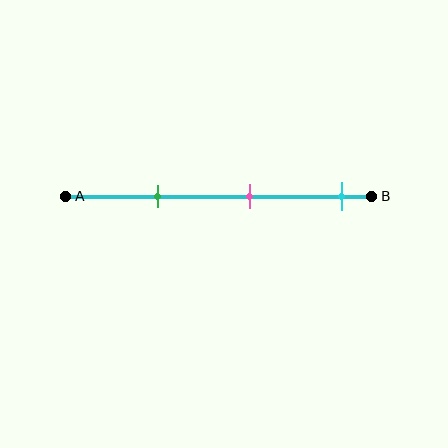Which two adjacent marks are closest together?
The green and pink marks are the closest adjacent pair.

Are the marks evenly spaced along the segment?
Yes, the marks are approximately evenly spaced.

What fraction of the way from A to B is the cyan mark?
The cyan mark is approximately 90% (0.9) of the way from A to B.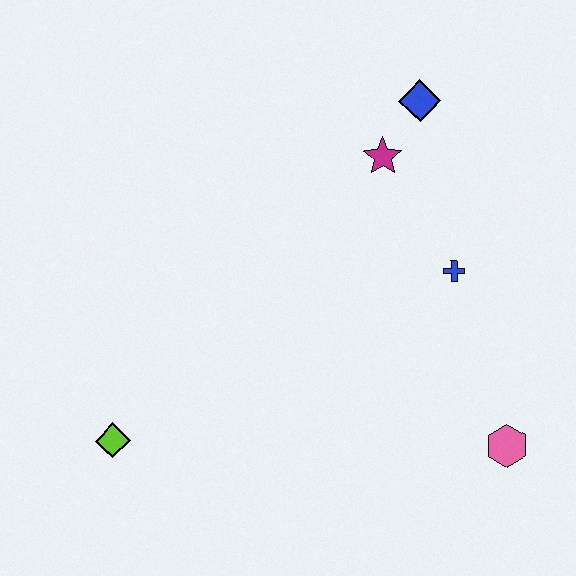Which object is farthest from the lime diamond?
The blue diamond is farthest from the lime diamond.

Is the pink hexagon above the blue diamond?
No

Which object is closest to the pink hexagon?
The blue cross is closest to the pink hexagon.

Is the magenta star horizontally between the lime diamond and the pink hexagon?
Yes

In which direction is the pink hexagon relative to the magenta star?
The pink hexagon is below the magenta star.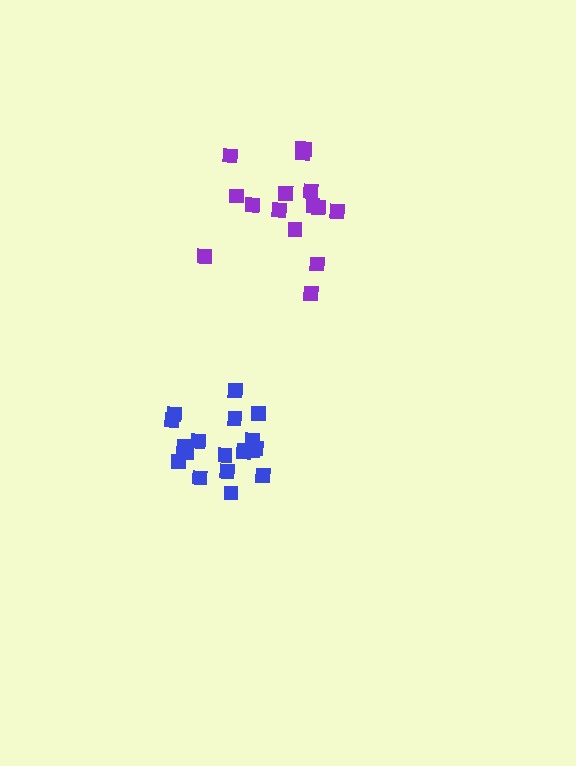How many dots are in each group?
Group 1: 19 dots, Group 2: 16 dots (35 total).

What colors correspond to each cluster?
The clusters are colored: blue, purple.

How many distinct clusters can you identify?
There are 2 distinct clusters.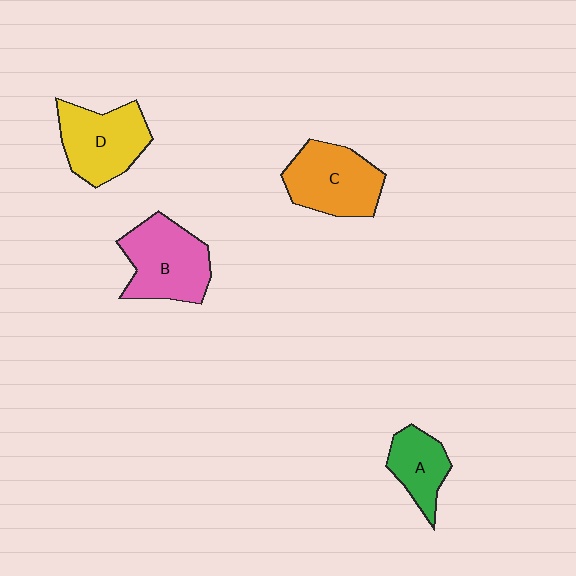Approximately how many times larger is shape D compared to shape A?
Approximately 1.5 times.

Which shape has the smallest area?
Shape A (green).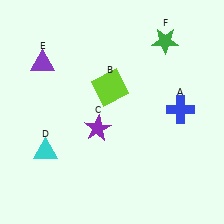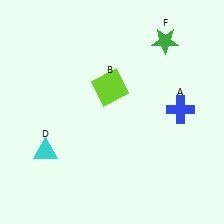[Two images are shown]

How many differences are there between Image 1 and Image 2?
There are 2 differences between the two images.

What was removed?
The purple triangle (E), the purple star (C) were removed in Image 2.